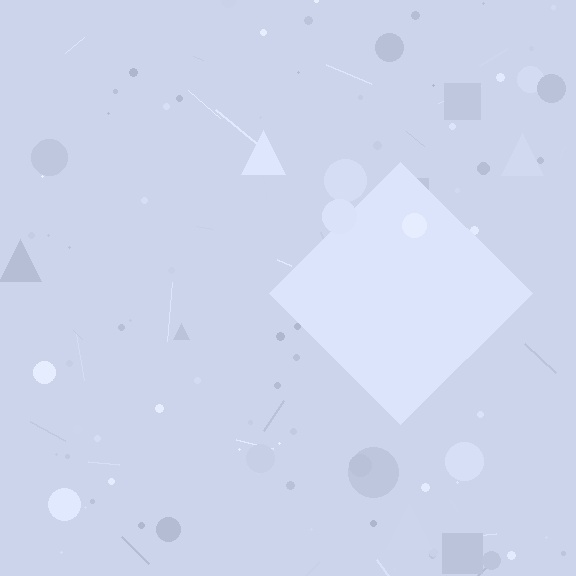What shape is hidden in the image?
A diamond is hidden in the image.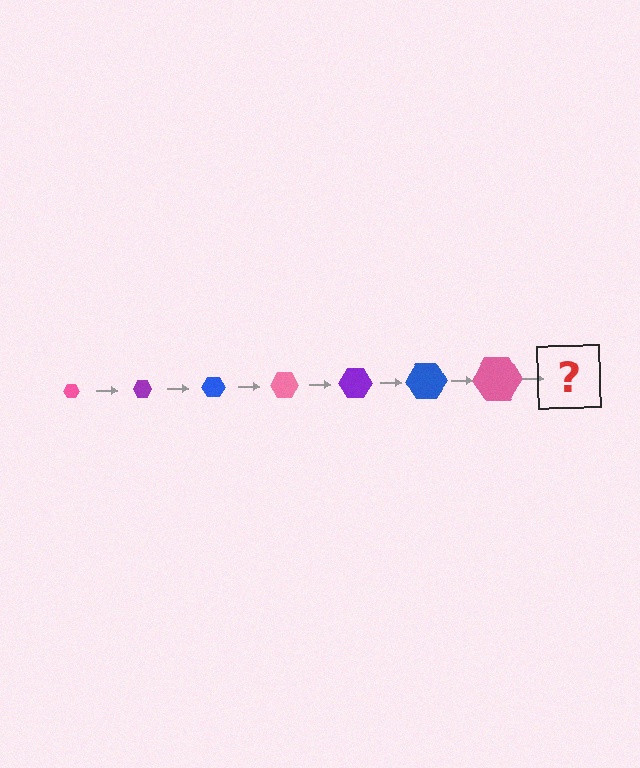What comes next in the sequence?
The next element should be a purple hexagon, larger than the previous one.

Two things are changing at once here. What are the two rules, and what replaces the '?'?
The two rules are that the hexagon grows larger each step and the color cycles through pink, purple, and blue. The '?' should be a purple hexagon, larger than the previous one.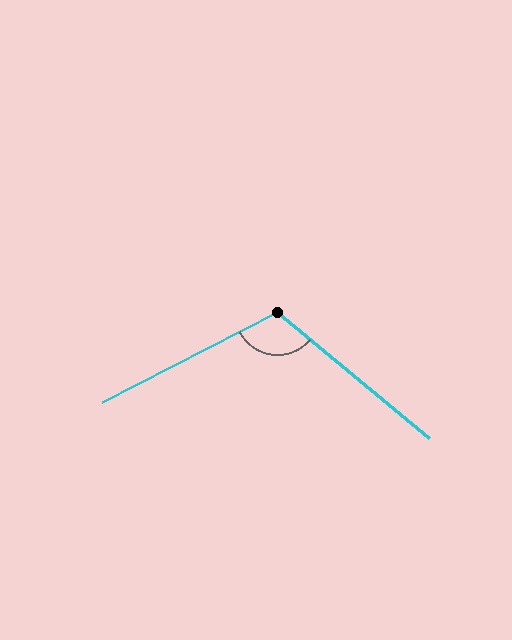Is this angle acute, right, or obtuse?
It is obtuse.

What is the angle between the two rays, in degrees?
Approximately 113 degrees.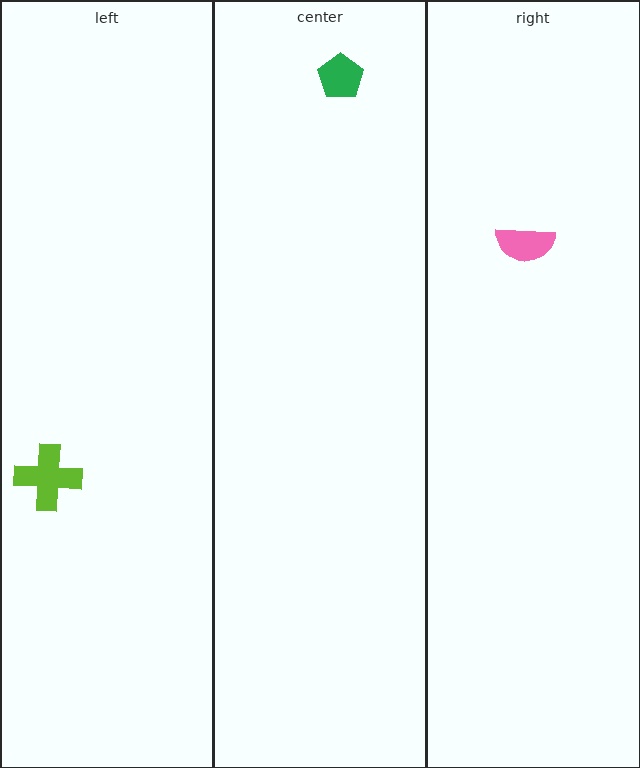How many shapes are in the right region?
1.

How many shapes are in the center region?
1.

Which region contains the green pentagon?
The center region.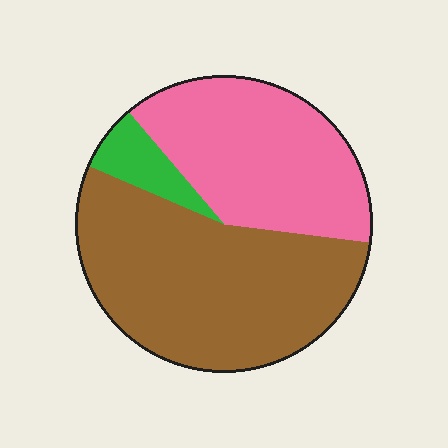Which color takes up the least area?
Green, at roughly 5%.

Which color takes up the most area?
Brown, at roughly 55%.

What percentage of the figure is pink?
Pink covers around 40% of the figure.